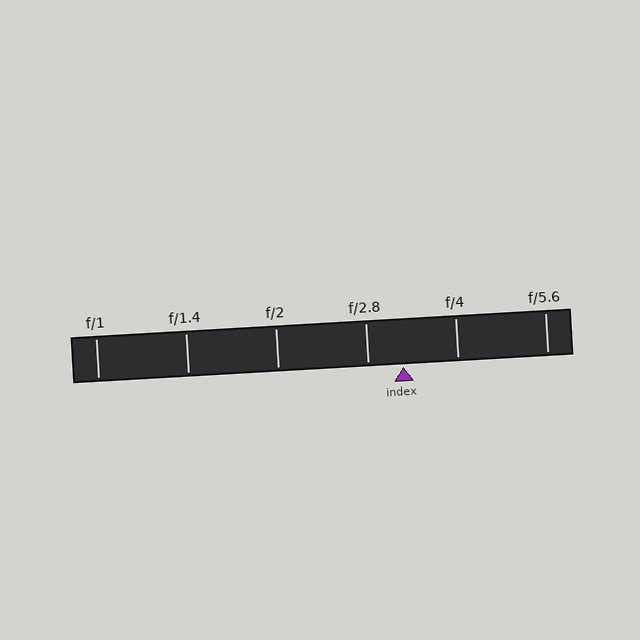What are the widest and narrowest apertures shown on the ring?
The widest aperture shown is f/1 and the narrowest is f/5.6.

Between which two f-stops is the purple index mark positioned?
The index mark is between f/2.8 and f/4.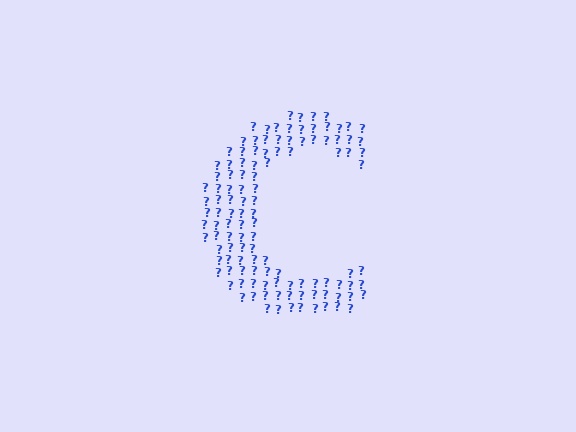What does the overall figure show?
The overall figure shows the letter C.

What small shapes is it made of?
It is made of small question marks.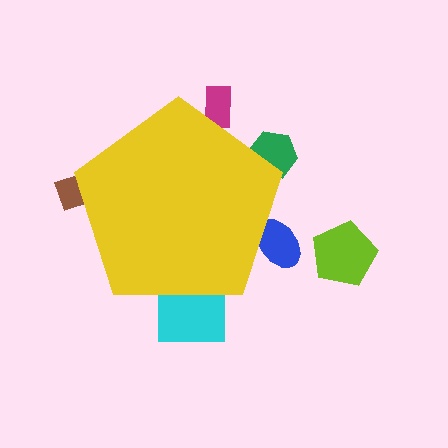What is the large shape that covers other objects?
A yellow pentagon.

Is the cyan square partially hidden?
Yes, the cyan square is partially hidden behind the yellow pentagon.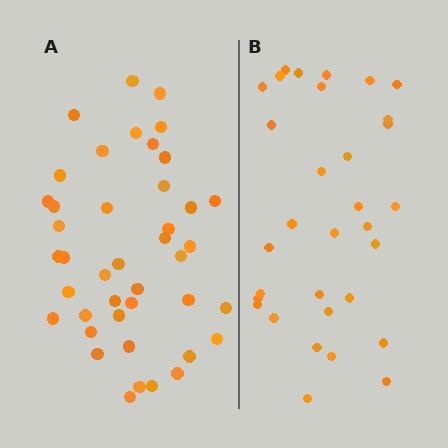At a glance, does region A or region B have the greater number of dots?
Region A (the left region) has more dots.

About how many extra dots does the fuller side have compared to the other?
Region A has roughly 10 or so more dots than region B.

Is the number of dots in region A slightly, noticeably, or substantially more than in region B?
Region A has noticeably more, but not dramatically so. The ratio is roughly 1.3 to 1.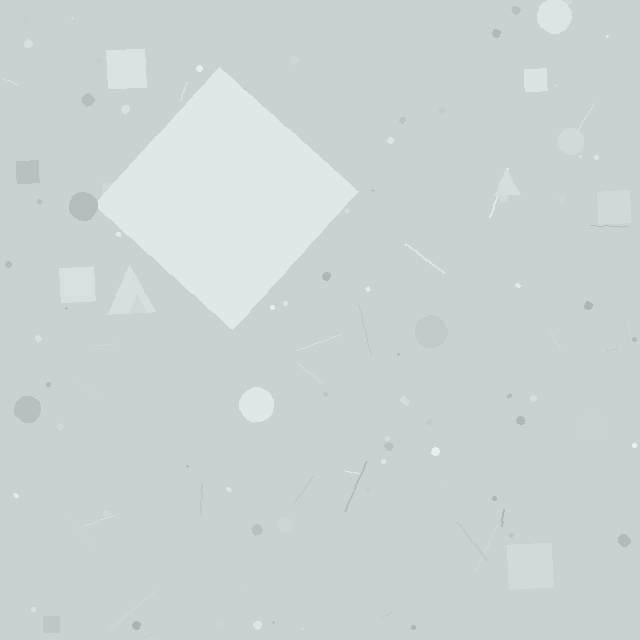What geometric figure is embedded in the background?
A diamond is embedded in the background.